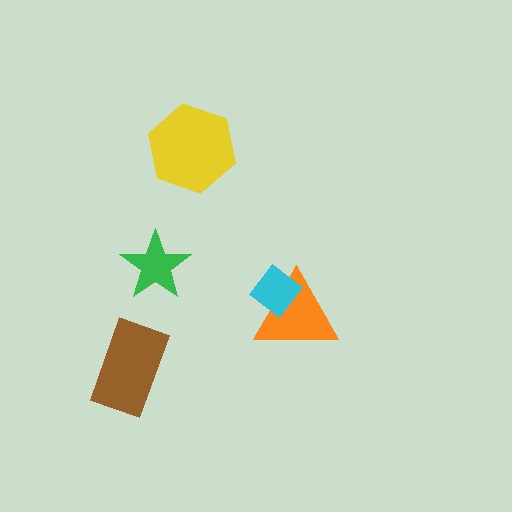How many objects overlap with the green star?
0 objects overlap with the green star.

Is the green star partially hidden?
No, no other shape covers it.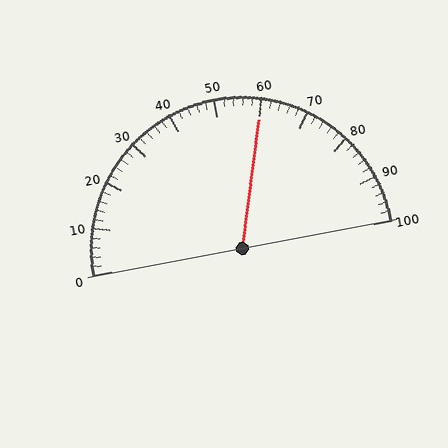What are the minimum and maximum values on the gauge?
The gauge ranges from 0 to 100.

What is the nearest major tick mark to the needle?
The nearest major tick mark is 60.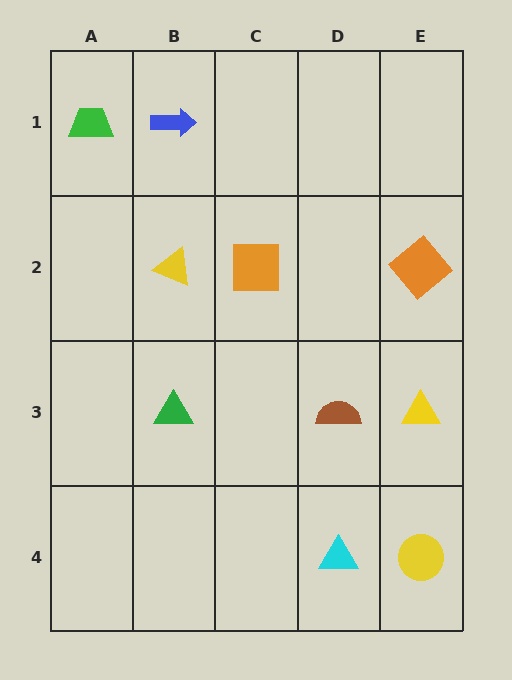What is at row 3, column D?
A brown semicircle.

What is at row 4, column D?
A cyan triangle.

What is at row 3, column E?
A yellow triangle.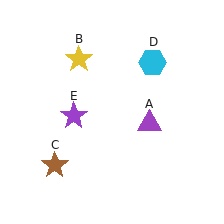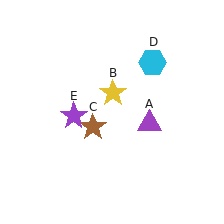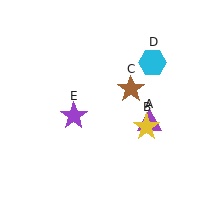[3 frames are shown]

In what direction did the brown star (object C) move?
The brown star (object C) moved up and to the right.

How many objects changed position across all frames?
2 objects changed position: yellow star (object B), brown star (object C).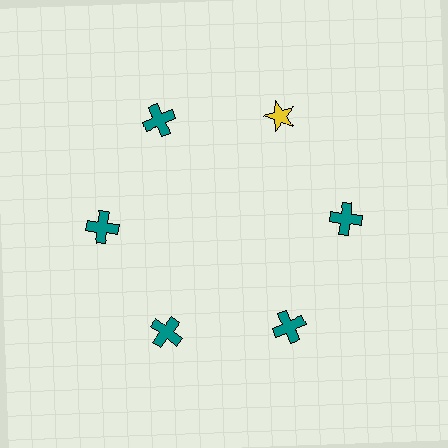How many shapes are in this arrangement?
There are 6 shapes arranged in a ring pattern.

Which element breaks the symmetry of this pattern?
The yellow star at roughly the 1 o'clock position breaks the symmetry. All other shapes are teal crosses.